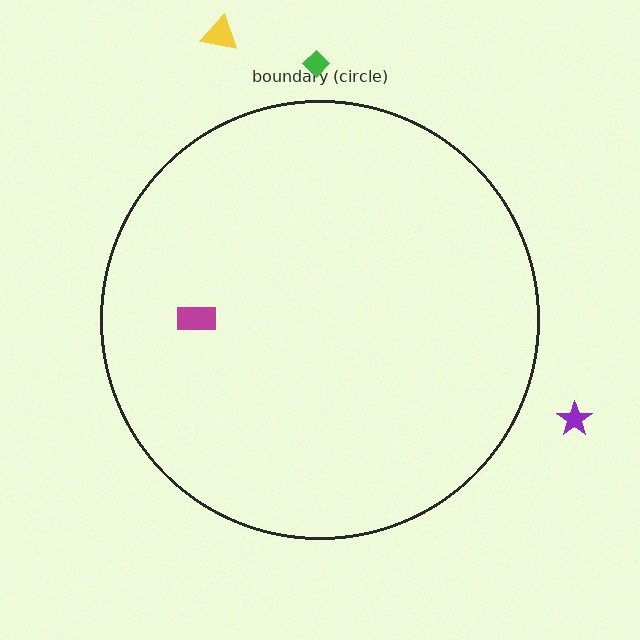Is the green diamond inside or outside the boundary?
Outside.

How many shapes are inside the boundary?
1 inside, 3 outside.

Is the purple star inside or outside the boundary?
Outside.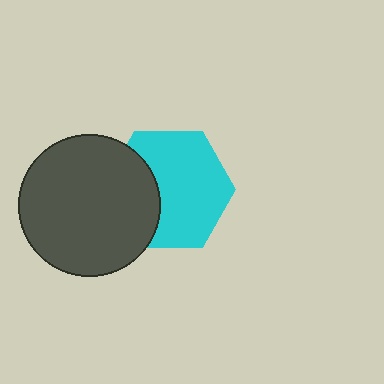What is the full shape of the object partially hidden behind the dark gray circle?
The partially hidden object is a cyan hexagon.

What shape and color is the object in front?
The object in front is a dark gray circle.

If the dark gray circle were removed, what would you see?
You would see the complete cyan hexagon.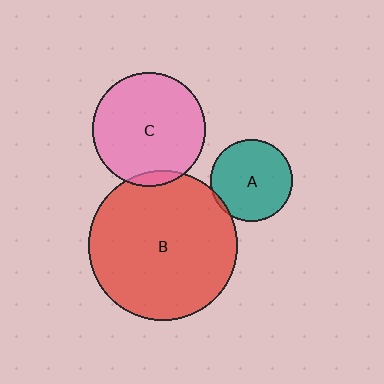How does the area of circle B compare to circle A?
Approximately 3.3 times.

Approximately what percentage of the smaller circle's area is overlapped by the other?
Approximately 5%.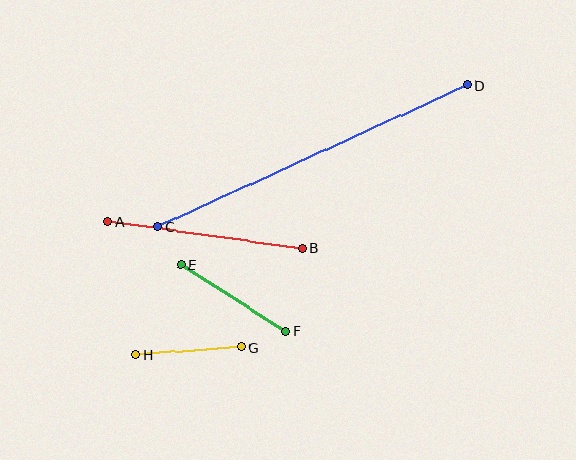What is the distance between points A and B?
The distance is approximately 196 pixels.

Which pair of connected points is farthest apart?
Points C and D are farthest apart.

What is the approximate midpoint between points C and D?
The midpoint is at approximately (312, 156) pixels.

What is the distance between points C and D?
The distance is approximately 341 pixels.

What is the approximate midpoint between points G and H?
The midpoint is at approximately (189, 351) pixels.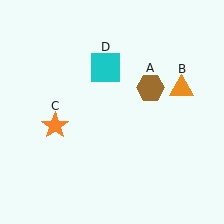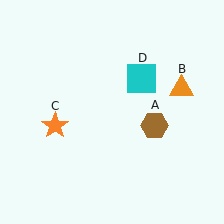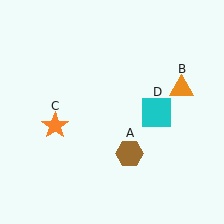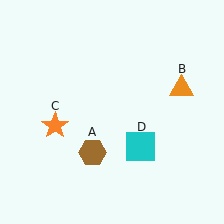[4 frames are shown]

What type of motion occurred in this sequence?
The brown hexagon (object A), cyan square (object D) rotated clockwise around the center of the scene.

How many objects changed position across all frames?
2 objects changed position: brown hexagon (object A), cyan square (object D).